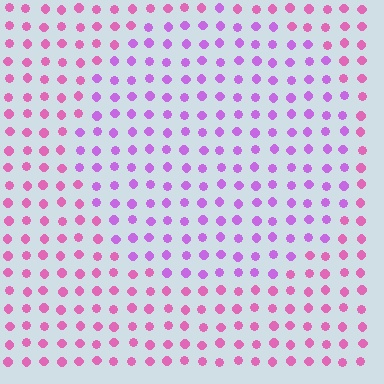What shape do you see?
I see a circle.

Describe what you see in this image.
The image is filled with small pink elements in a uniform arrangement. A circle-shaped region is visible where the elements are tinted to a slightly different hue, forming a subtle color boundary.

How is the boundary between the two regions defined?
The boundary is defined purely by a slight shift in hue (about 35 degrees). Spacing, size, and orientation are identical on both sides.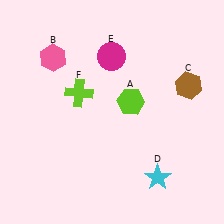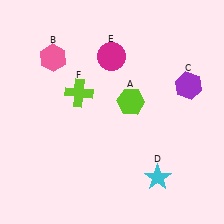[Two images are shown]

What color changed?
The hexagon (C) changed from brown in Image 1 to purple in Image 2.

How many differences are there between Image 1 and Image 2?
There is 1 difference between the two images.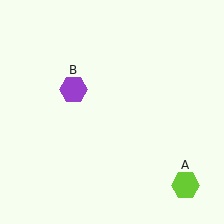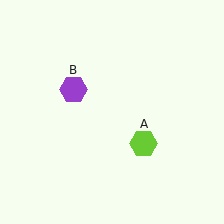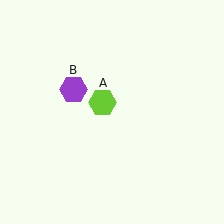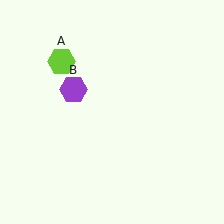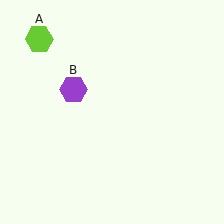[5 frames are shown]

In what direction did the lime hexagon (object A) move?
The lime hexagon (object A) moved up and to the left.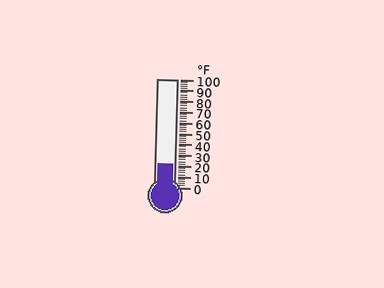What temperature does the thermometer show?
The thermometer shows approximately 22°F.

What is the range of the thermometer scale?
The thermometer scale ranges from 0°F to 100°F.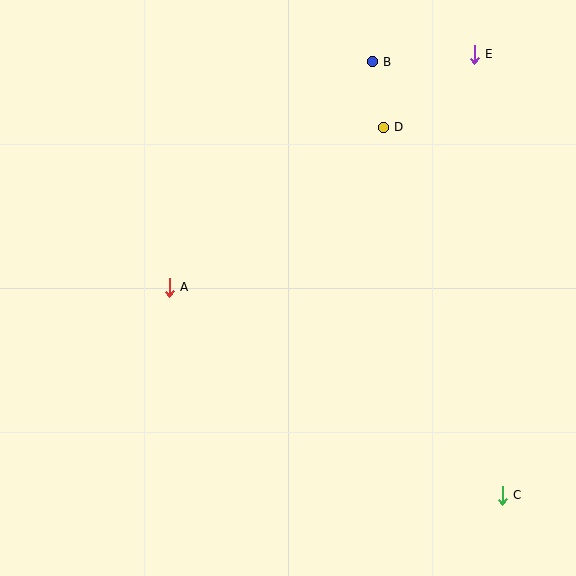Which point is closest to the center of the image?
Point A at (169, 287) is closest to the center.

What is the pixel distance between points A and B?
The distance between A and B is 303 pixels.